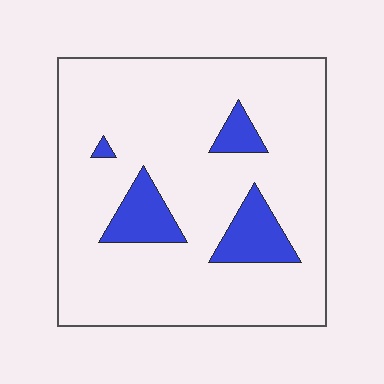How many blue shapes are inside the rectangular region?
4.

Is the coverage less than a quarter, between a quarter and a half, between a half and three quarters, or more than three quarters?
Less than a quarter.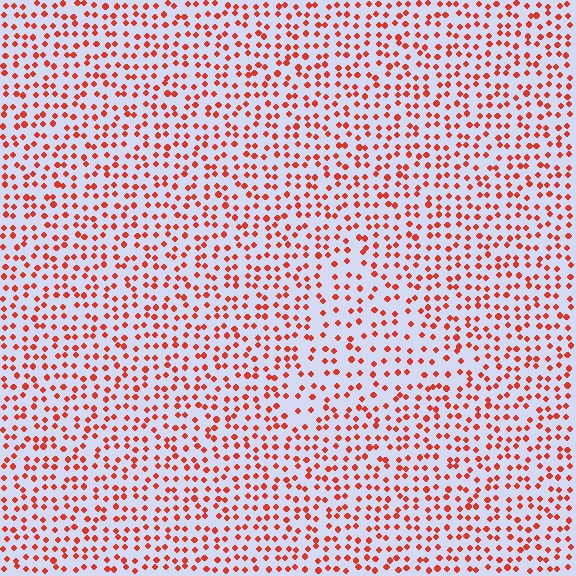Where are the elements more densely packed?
The elements are more densely packed outside the triangle boundary.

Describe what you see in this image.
The image contains small red elements arranged at two different densities. A triangle-shaped region is visible where the elements are less densely packed than the surrounding area.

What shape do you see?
I see a triangle.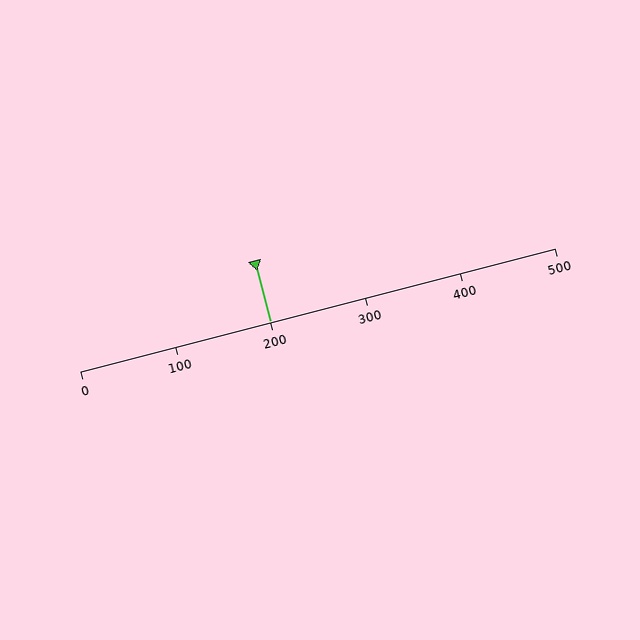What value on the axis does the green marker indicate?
The marker indicates approximately 200.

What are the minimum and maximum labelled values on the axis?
The axis runs from 0 to 500.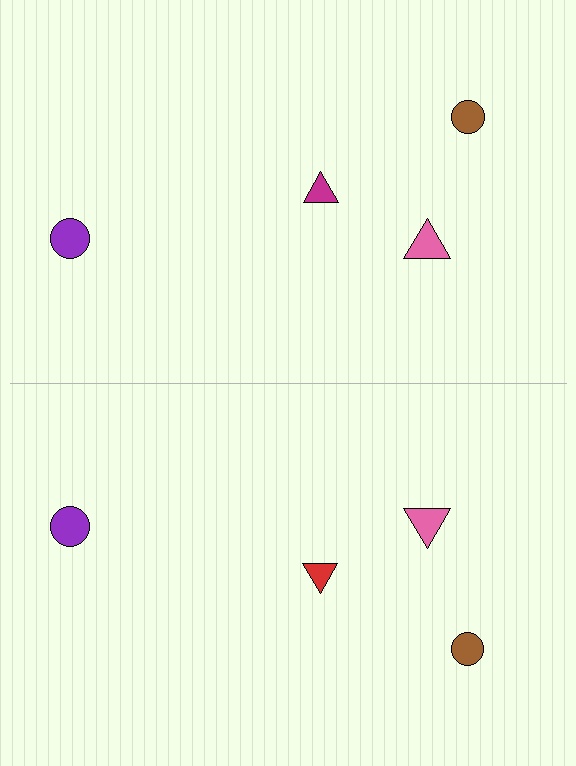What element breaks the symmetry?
The red triangle on the bottom side breaks the symmetry — its mirror counterpart is magenta.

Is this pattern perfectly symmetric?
No, the pattern is not perfectly symmetric. The red triangle on the bottom side breaks the symmetry — its mirror counterpart is magenta.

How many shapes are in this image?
There are 8 shapes in this image.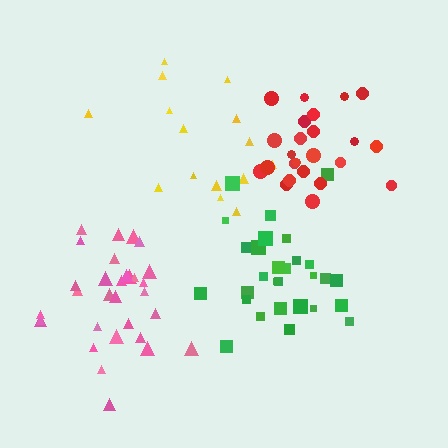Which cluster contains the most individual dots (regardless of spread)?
Pink (31).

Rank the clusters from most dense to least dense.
red, green, pink, yellow.